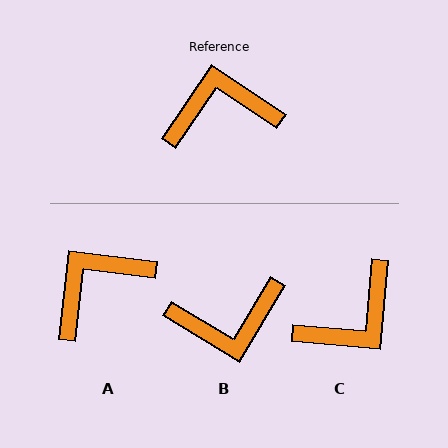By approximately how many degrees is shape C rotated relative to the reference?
Approximately 151 degrees clockwise.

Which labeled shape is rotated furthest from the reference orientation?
B, about 177 degrees away.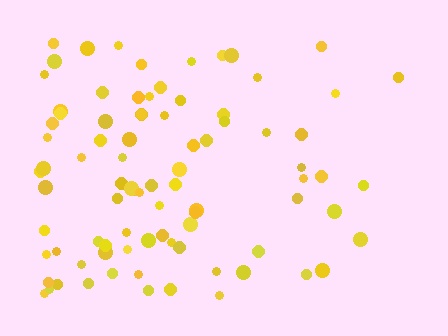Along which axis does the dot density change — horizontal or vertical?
Horizontal.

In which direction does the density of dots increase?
From right to left, with the left side densest.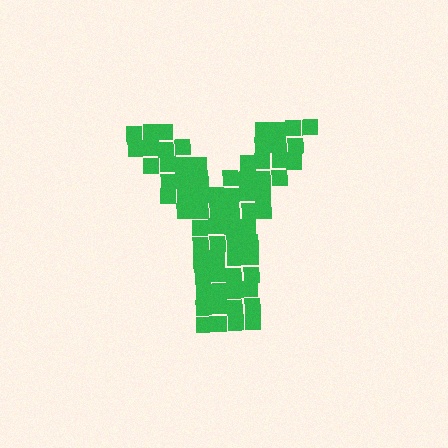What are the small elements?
The small elements are squares.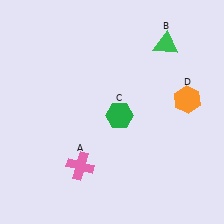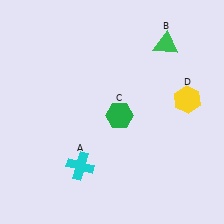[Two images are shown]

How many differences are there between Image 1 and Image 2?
There are 2 differences between the two images.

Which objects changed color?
A changed from pink to cyan. D changed from orange to yellow.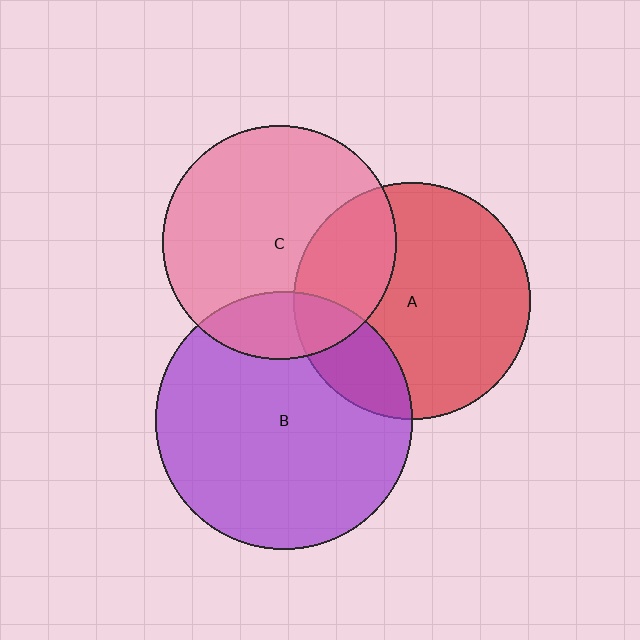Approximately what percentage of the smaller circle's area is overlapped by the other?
Approximately 20%.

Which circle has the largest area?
Circle B (purple).